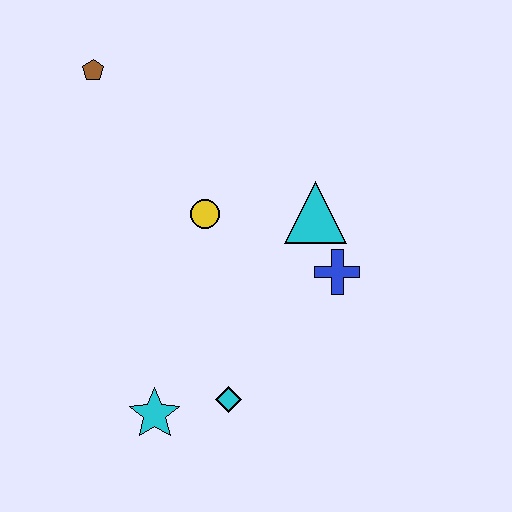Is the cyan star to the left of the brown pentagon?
No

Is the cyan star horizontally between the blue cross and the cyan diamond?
No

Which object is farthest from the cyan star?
The brown pentagon is farthest from the cyan star.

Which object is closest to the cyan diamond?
The cyan star is closest to the cyan diamond.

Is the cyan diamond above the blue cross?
No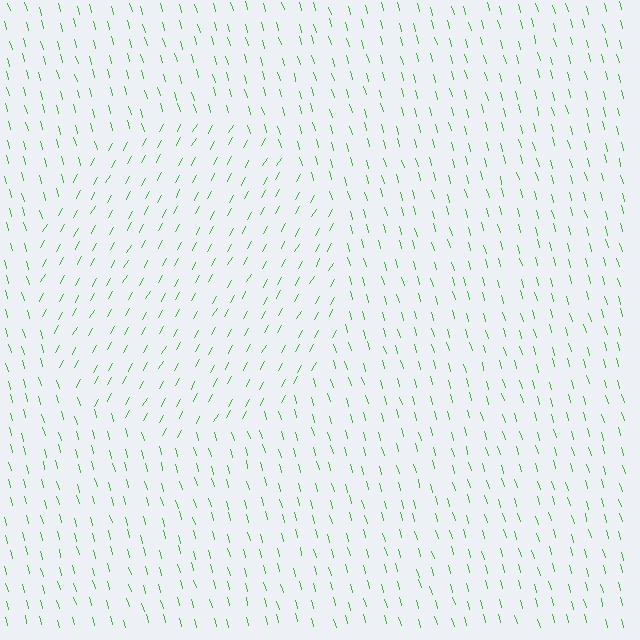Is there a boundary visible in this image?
Yes, there is a texture boundary formed by a change in line orientation.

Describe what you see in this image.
The image is filled with small green line segments. A circle region in the image has lines oriented differently from the surrounding lines, creating a visible texture boundary.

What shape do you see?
I see a circle.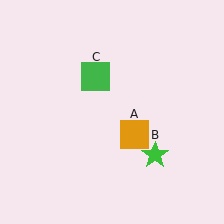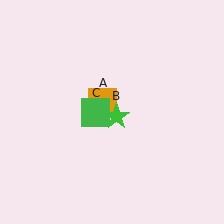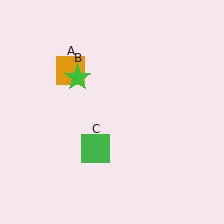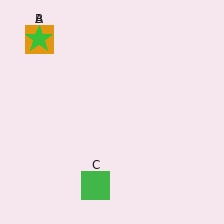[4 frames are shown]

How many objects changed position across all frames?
3 objects changed position: orange square (object A), green star (object B), green square (object C).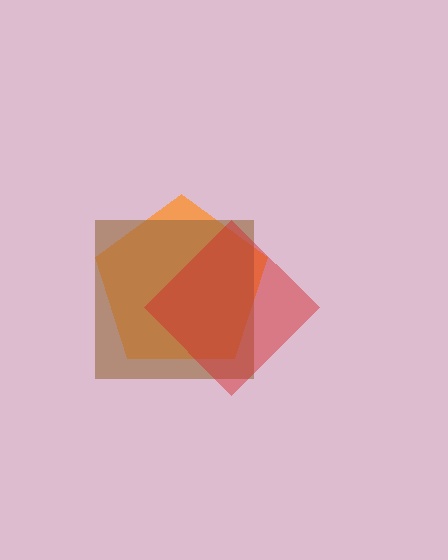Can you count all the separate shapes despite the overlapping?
Yes, there are 3 separate shapes.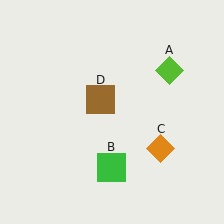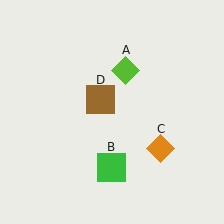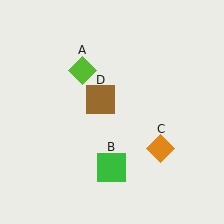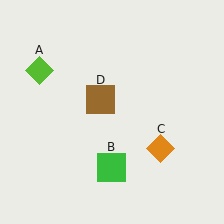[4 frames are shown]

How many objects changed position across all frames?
1 object changed position: lime diamond (object A).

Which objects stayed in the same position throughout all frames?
Green square (object B) and orange diamond (object C) and brown square (object D) remained stationary.